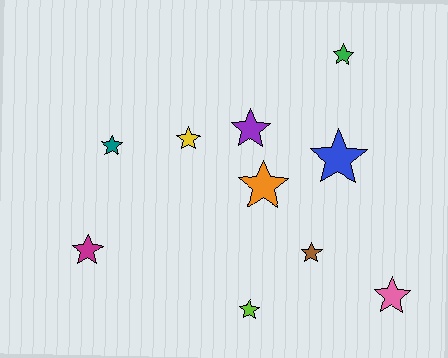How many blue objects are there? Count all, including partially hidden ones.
There is 1 blue object.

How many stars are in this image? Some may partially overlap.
There are 10 stars.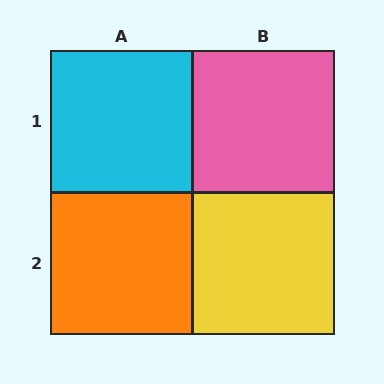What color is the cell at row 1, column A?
Cyan.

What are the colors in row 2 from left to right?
Orange, yellow.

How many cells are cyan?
1 cell is cyan.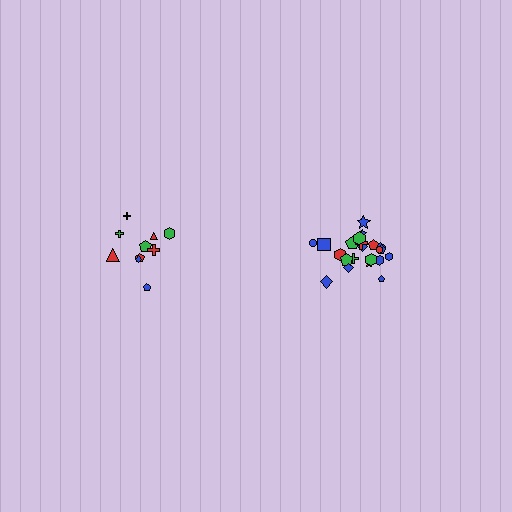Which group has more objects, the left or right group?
The right group.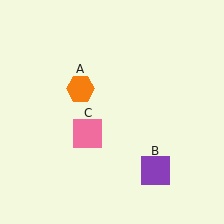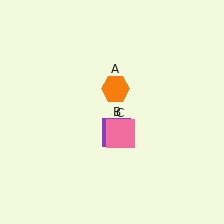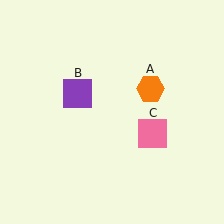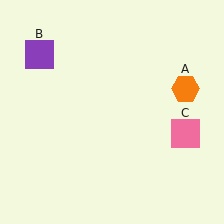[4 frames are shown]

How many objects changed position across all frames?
3 objects changed position: orange hexagon (object A), purple square (object B), pink square (object C).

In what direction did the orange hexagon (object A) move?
The orange hexagon (object A) moved right.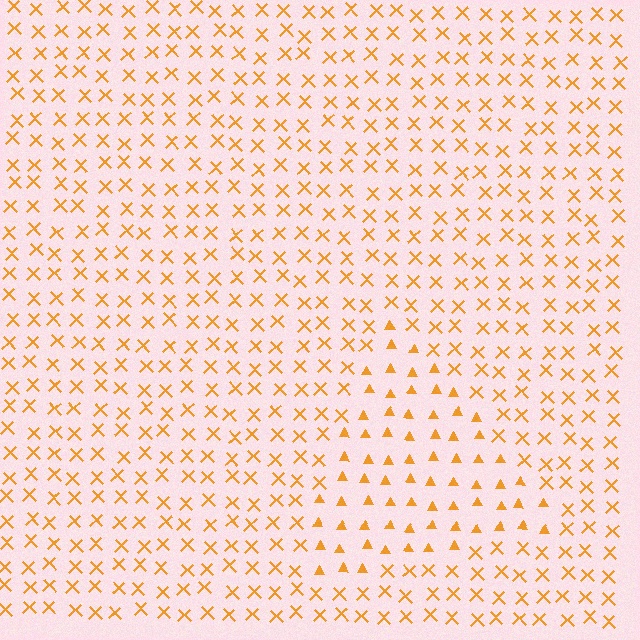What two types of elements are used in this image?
The image uses triangles inside the triangle region and X marks outside it.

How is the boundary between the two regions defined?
The boundary is defined by a change in element shape: triangles inside vs. X marks outside. All elements share the same color and spacing.